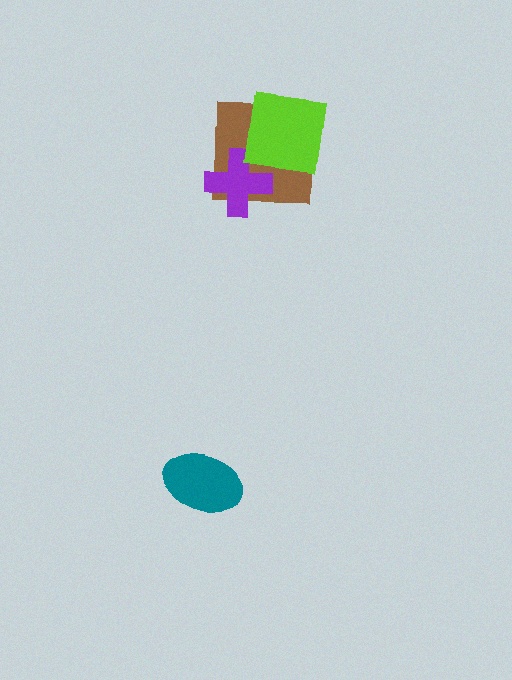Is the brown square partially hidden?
Yes, it is partially covered by another shape.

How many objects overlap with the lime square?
1 object overlaps with the lime square.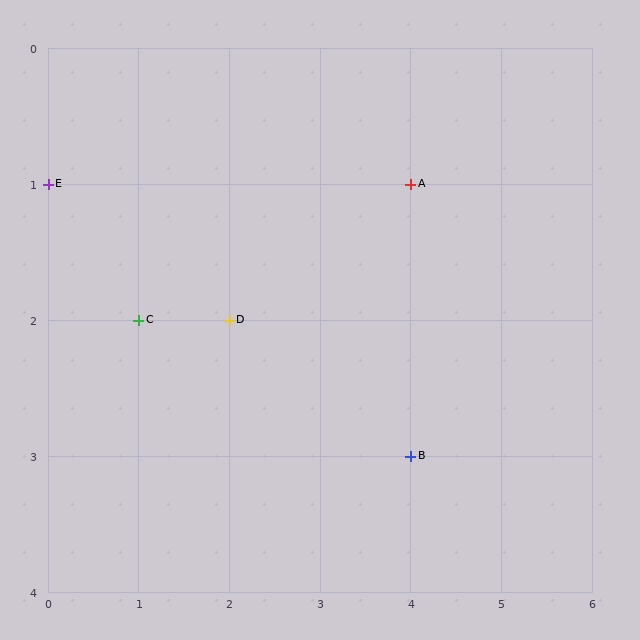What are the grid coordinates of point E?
Point E is at grid coordinates (0, 1).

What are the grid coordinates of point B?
Point B is at grid coordinates (4, 3).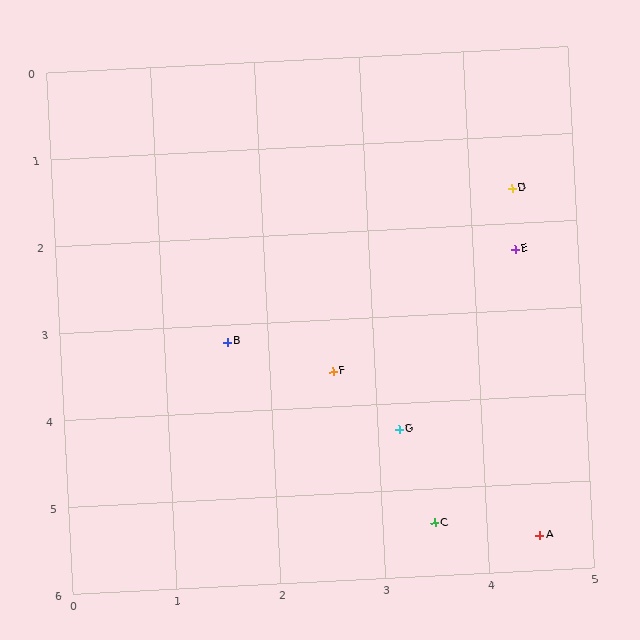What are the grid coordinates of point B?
Point B is at approximately (1.6, 3.2).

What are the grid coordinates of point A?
Point A is at approximately (4.5, 5.6).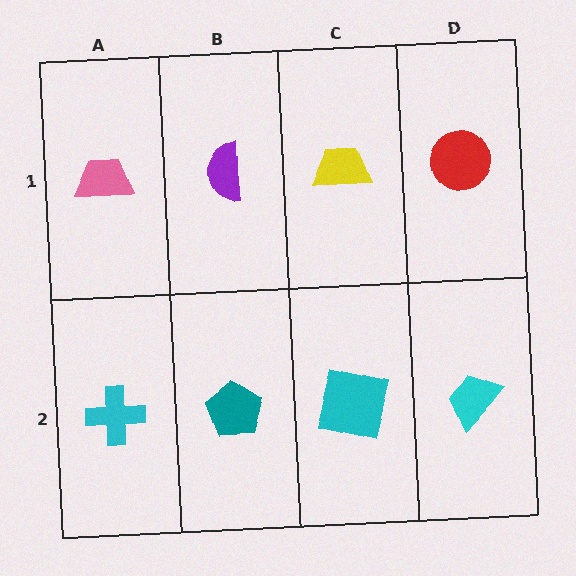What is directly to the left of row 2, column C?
A teal pentagon.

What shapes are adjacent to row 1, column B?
A teal pentagon (row 2, column B), a pink trapezoid (row 1, column A), a yellow trapezoid (row 1, column C).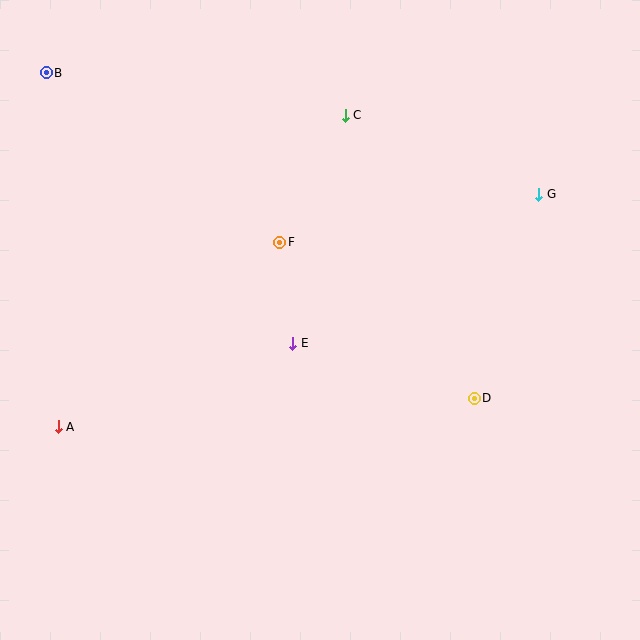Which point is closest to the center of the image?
Point E at (293, 343) is closest to the center.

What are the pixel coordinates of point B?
Point B is at (46, 73).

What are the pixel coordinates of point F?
Point F is at (280, 242).